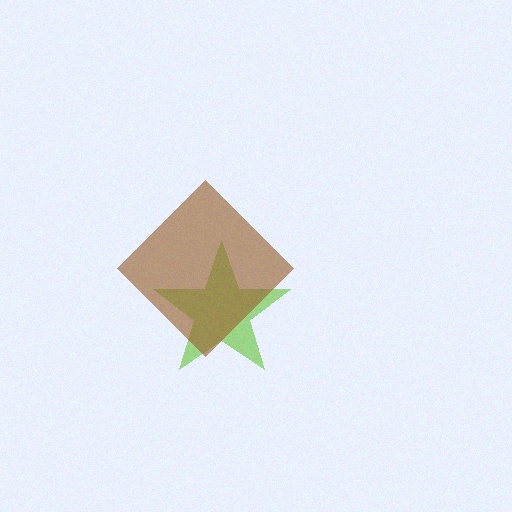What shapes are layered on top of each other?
The layered shapes are: a lime star, a brown diamond.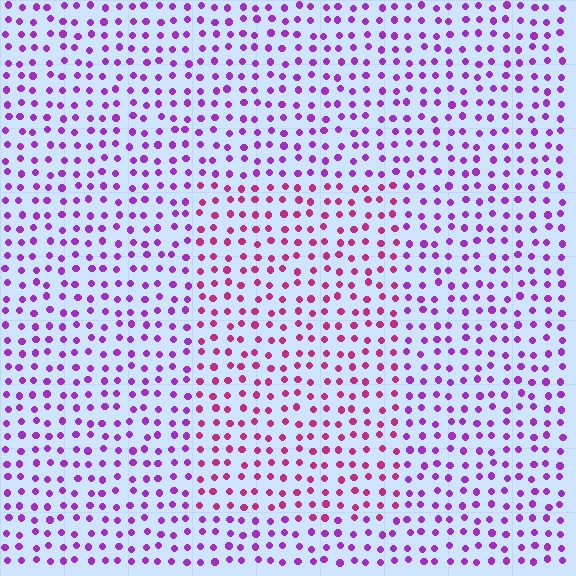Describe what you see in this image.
The image is filled with small purple elements in a uniform arrangement. A rectangle-shaped region is visible where the elements are tinted to a slightly different hue, forming a subtle color boundary.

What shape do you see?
I see a rectangle.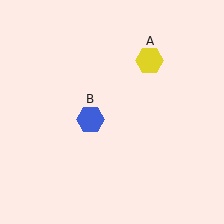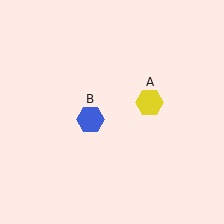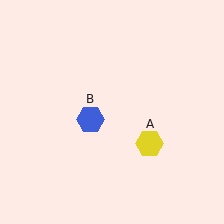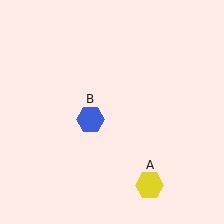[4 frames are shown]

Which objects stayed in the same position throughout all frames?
Blue hexagon (object B) remained stationary.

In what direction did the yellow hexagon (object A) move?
The yellow hexagon (object A) moved down.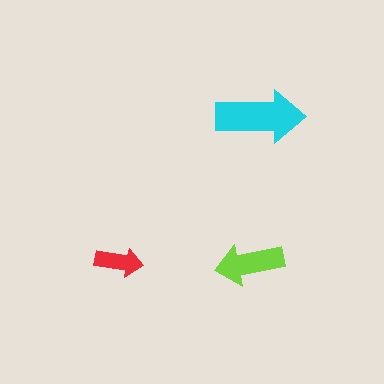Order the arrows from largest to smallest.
the cyan one, the lime one, the red one.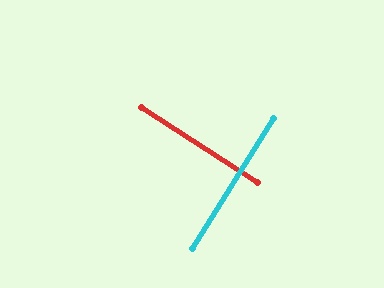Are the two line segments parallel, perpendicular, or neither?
Perpendicular — they meet at approximately 89°.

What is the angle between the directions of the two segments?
Approximately 89 degrees.